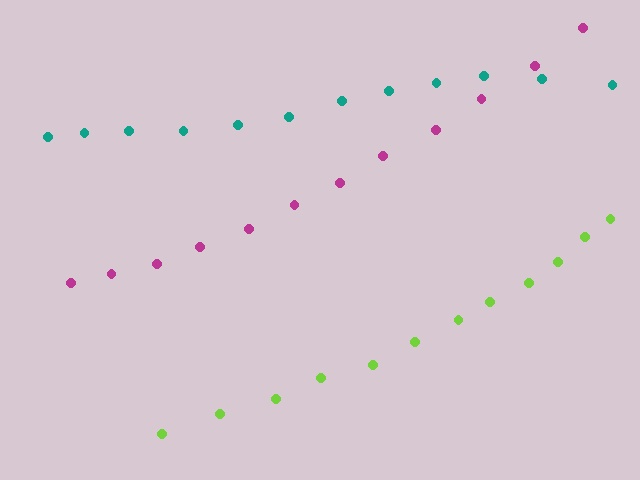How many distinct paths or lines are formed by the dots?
There are 3 distinct paths.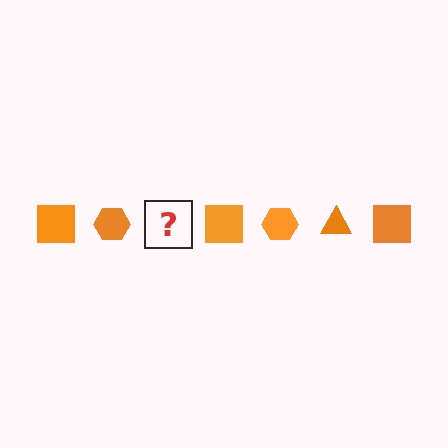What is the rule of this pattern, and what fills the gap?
The rule is that the pattern cycles through square, hexagon, triangle shapes in orange. The gap should be filled with an orange triangle.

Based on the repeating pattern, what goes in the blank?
The blank should be an orange triangle.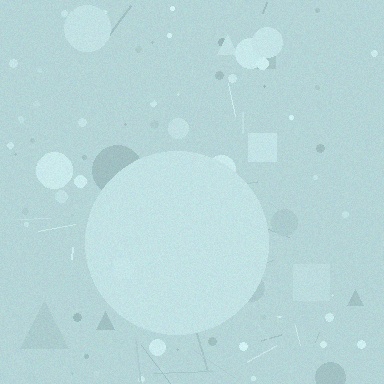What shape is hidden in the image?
A circle is hidden in the image.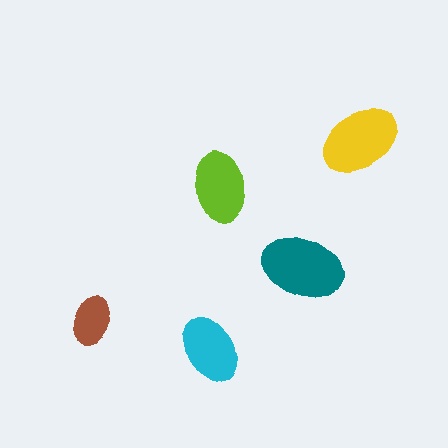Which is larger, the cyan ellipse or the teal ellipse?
The teal one.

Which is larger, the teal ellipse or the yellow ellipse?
The teal one.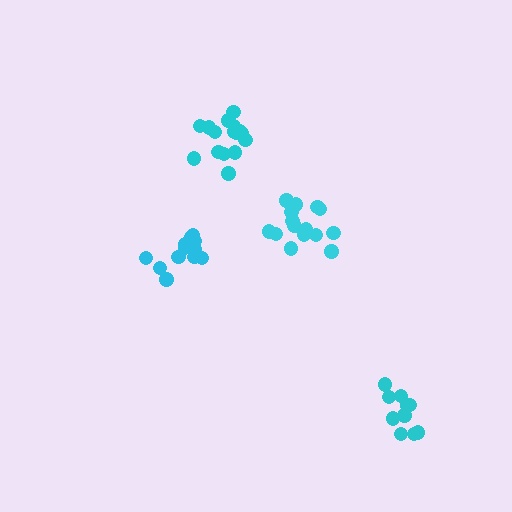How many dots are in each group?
Group 1: 10 dots, Group 2: 14 dots, Group 3: 15 dots, Group 4: 16 dots (55 total).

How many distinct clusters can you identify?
There are 4 distinct clusters.